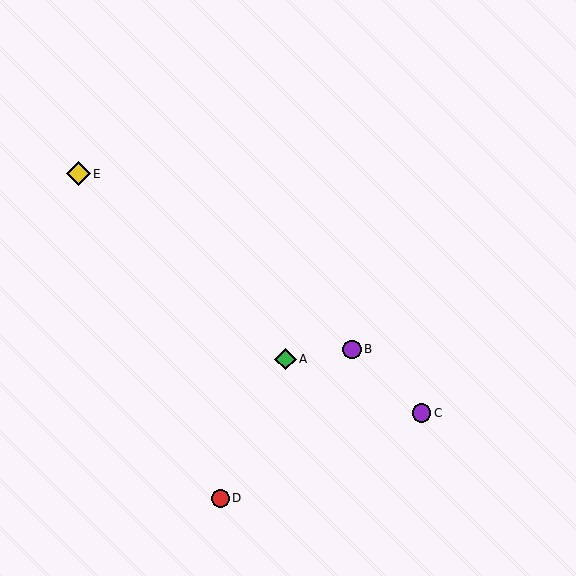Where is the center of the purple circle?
The center of the purple circle is at (422, 413).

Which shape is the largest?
The yellow diamond (labeled E) is the largest.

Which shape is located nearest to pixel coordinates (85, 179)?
The yellow diamond (labeled E) at (79, 174) is nearest to that location.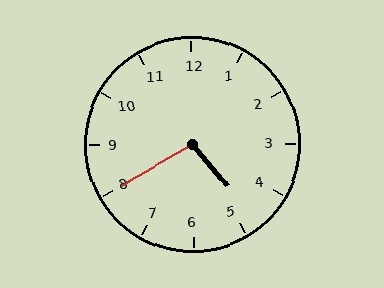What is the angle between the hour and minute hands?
Approximately 100 degrees.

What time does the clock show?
4:40.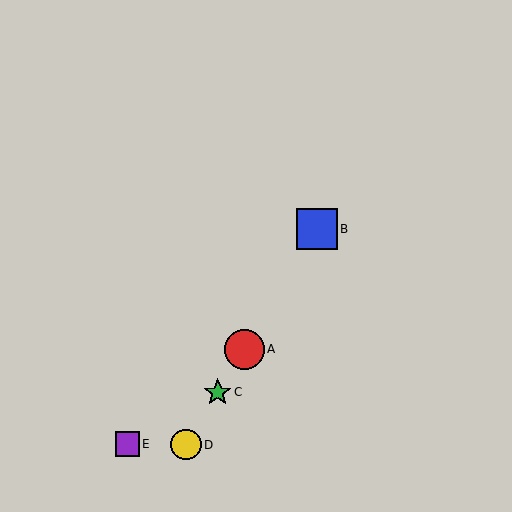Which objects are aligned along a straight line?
Objects A, B, C, D are aligned along a straight line.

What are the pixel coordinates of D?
Object D is at (186, 445).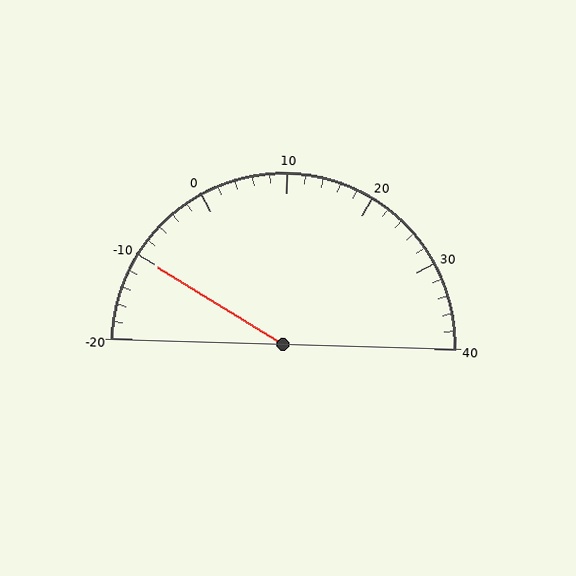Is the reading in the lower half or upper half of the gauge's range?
The reading is in the lower half of the range (-20 to 40).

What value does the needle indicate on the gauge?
The needle indicates approximately -10.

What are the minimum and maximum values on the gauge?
The gauge ranges from -20 to 40.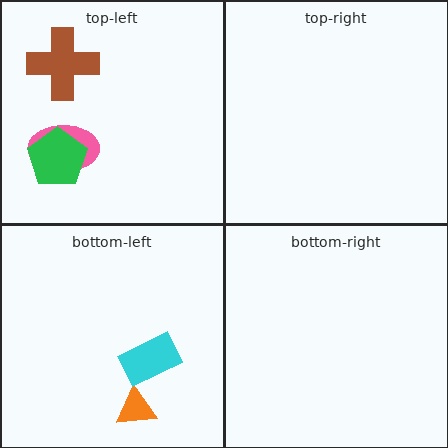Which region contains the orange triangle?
The bottom-left region.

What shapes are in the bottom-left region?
The orange triangle, the cyan rectangle.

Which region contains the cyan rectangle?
The bottom-left region.